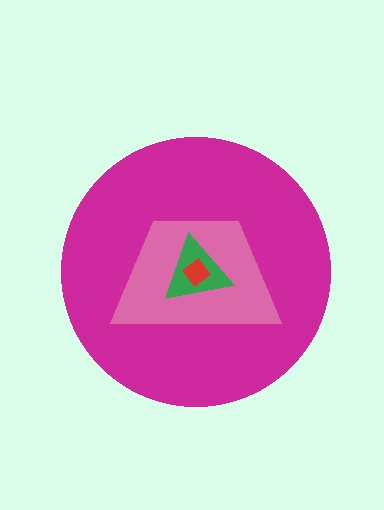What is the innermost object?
The red diamond.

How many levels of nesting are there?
4.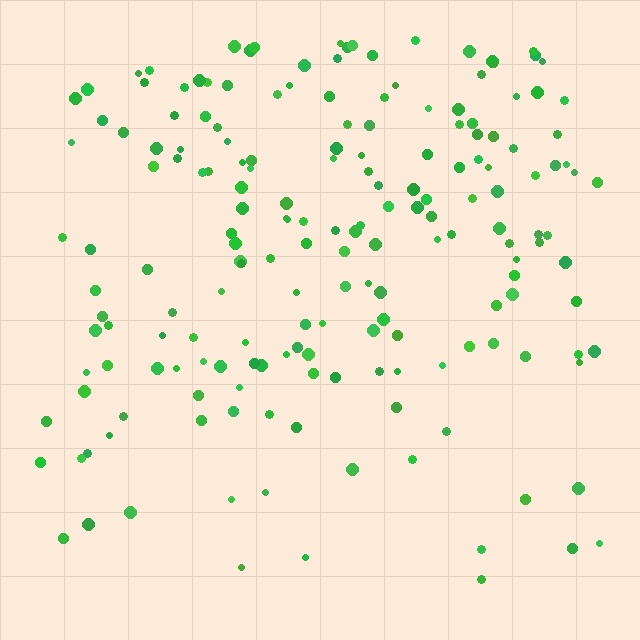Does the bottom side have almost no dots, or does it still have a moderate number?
Still a moderate number, just noticeably fewer than the top.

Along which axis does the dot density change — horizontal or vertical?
Vertical.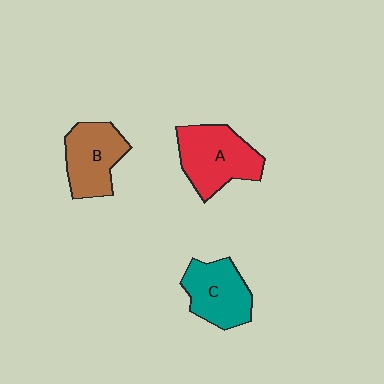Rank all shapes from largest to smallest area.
From largest to smallest: A (red), B (brown), C (teal).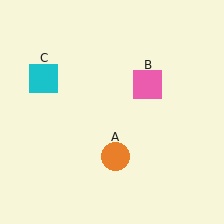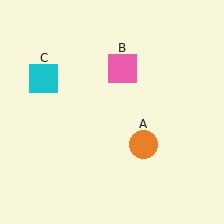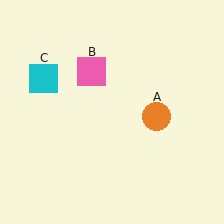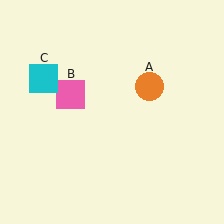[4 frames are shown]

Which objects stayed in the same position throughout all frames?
Cyan square (object C) remained stationary.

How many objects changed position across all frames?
2 objects changed position: orange circle (object A), pink square (object B).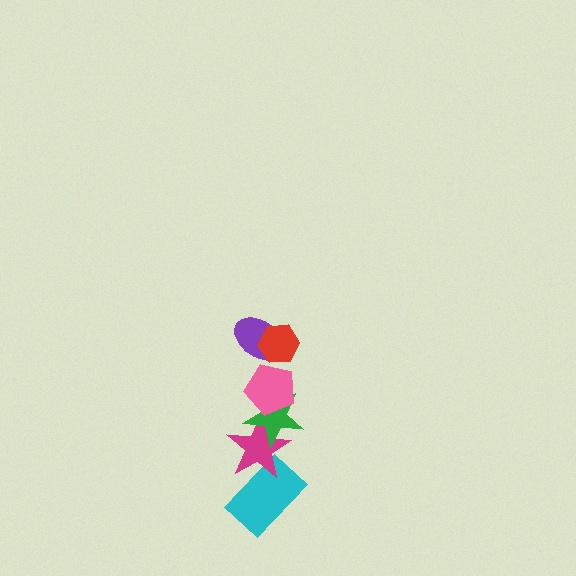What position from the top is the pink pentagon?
The pink pentagon is 3rd from the top.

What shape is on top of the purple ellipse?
The red hexagon is on top of the purple ellipse.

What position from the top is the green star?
The green star is 4th from the top.